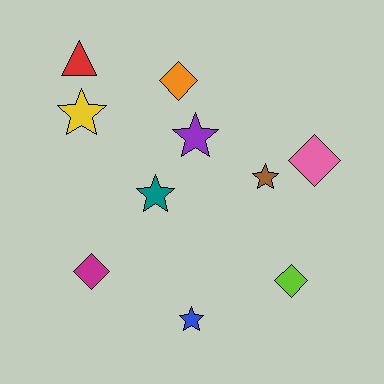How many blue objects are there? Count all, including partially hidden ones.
There is 1 blue object.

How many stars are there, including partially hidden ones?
There are 5 stars.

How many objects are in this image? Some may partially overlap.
There are 10 objects.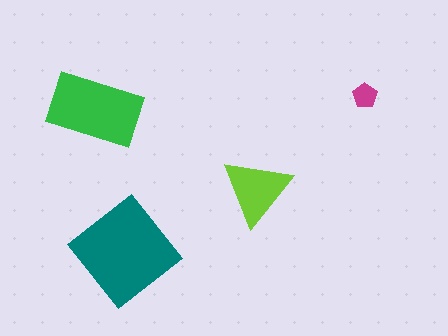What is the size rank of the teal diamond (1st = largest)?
1st.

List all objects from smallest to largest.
The magenta pentagon, the lime triangle, the green rectangle, the teal diamond.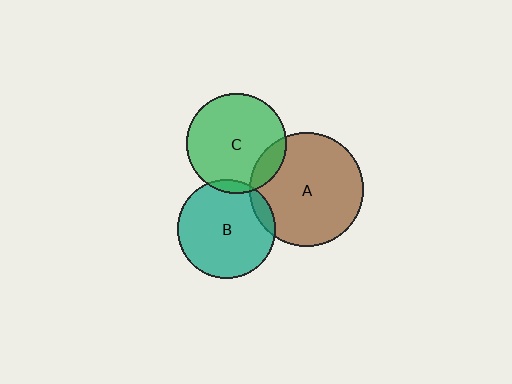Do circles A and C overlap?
Yes.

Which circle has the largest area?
Circle A (brown).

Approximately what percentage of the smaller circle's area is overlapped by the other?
Approximately 15%.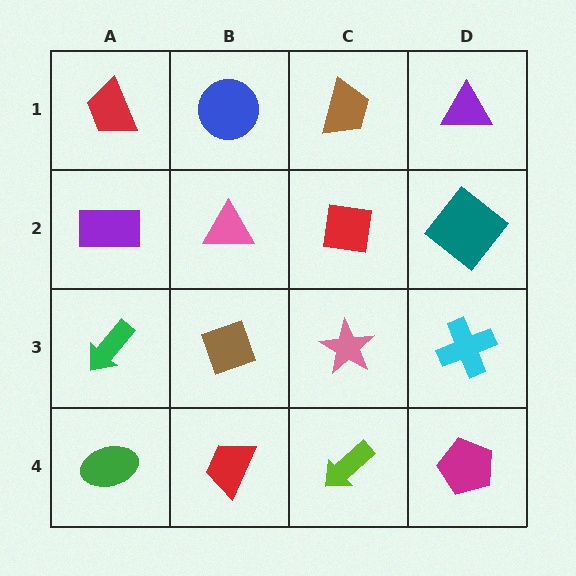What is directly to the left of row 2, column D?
A red square.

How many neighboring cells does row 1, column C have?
3.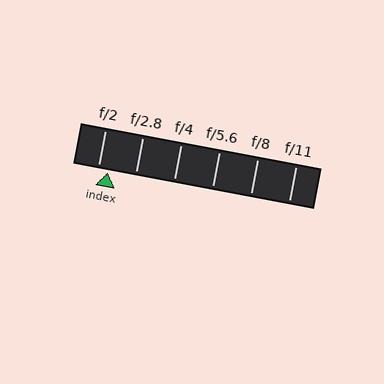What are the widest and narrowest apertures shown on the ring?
The widest aperture shown is f/2 and the narrowest is f/11.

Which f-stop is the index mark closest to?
The index mark is closest to f/2.